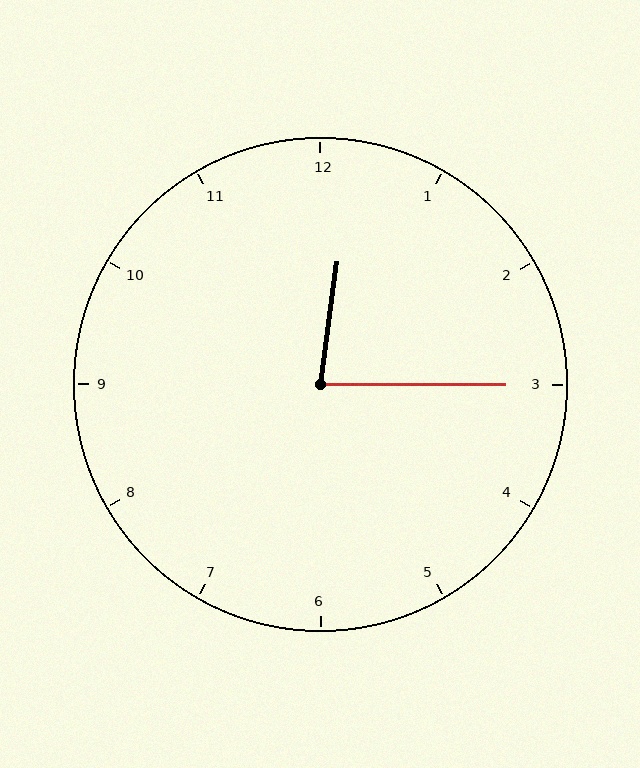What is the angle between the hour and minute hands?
Approximately 82 degrees.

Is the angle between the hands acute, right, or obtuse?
It is acute.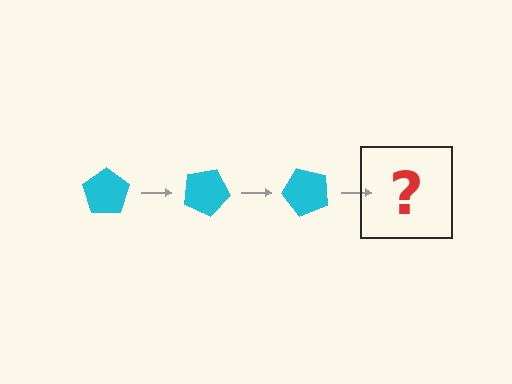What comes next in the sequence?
The next element should be a cyan pentagon rotated 75 degrees.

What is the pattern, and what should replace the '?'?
The pattern is that the pentagon rotates 25 degrees each step. The '?' should be a cyan pentagon rotated 75 degrees.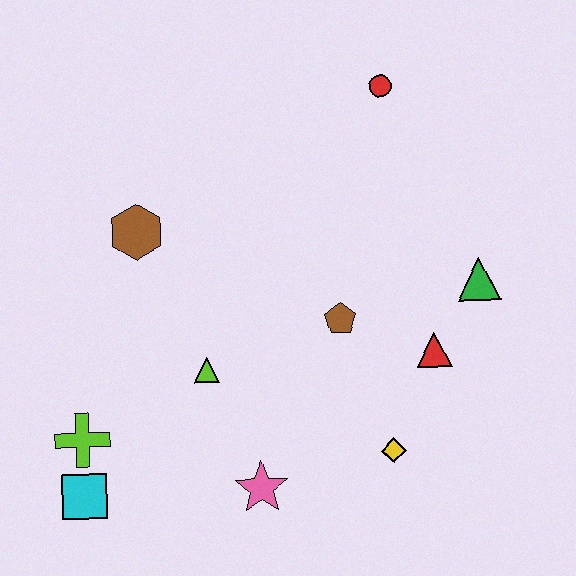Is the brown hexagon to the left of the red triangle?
Yes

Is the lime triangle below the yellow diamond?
No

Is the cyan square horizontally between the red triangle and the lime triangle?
No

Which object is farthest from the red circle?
The cyan square is farthest from the red circle.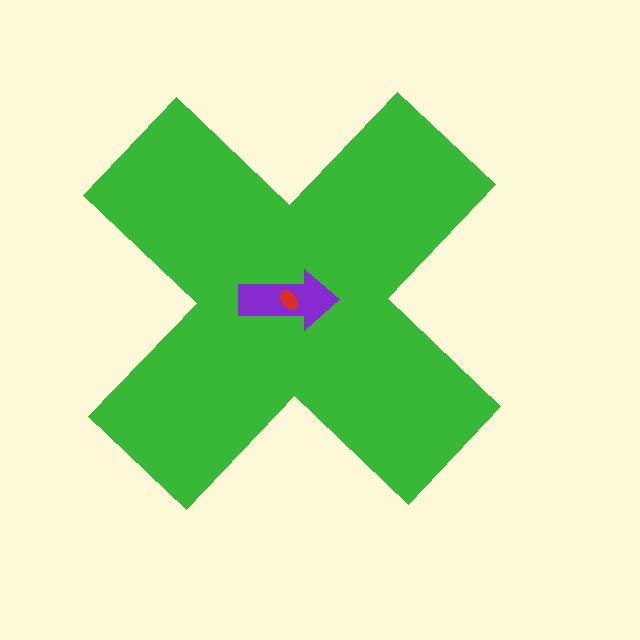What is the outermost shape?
The green cross.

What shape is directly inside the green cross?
The purple arrow.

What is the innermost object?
The red ellipse.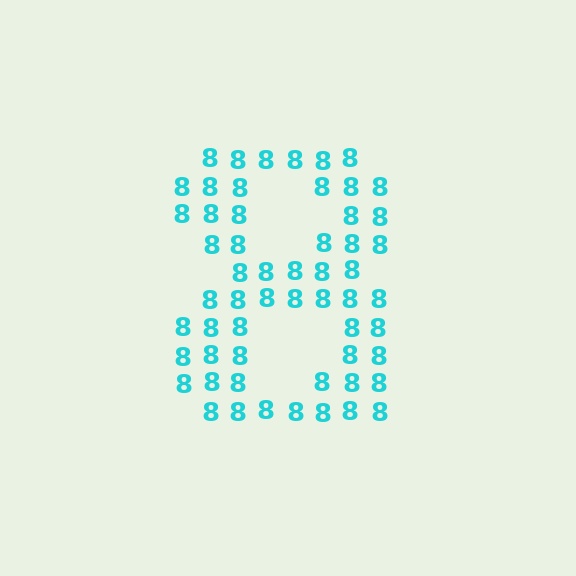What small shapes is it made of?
It is made of small digit 8's.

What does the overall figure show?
The overall figure shows the digit 8.